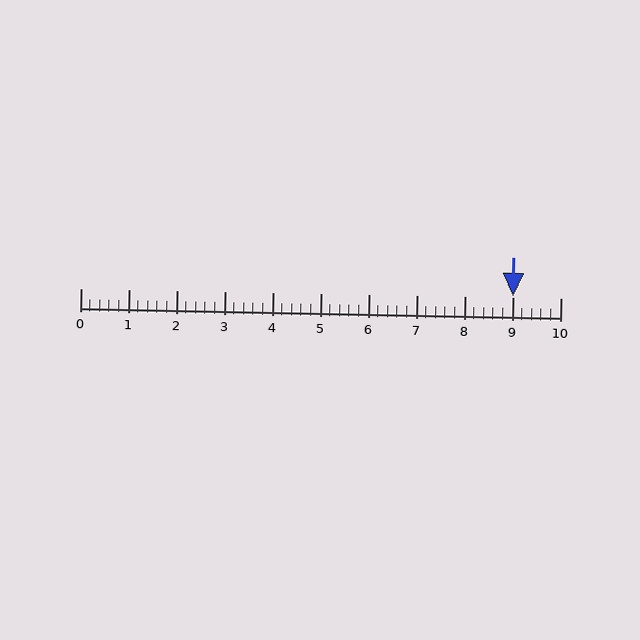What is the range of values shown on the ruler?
The ruler shows values from 0 to 10.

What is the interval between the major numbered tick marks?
The major tick marks are spaced 1 units apart.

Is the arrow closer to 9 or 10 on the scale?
The arrow is closer to 9.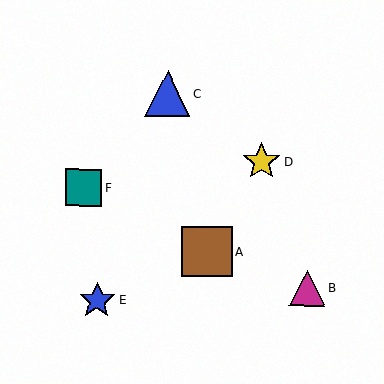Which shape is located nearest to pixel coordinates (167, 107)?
The blue triangle (labeled C) at (168, 94) is nearest to that location.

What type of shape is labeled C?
Shape C is a blue triangle.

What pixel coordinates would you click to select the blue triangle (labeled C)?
Click at (168, 94) to select the blue triangle C.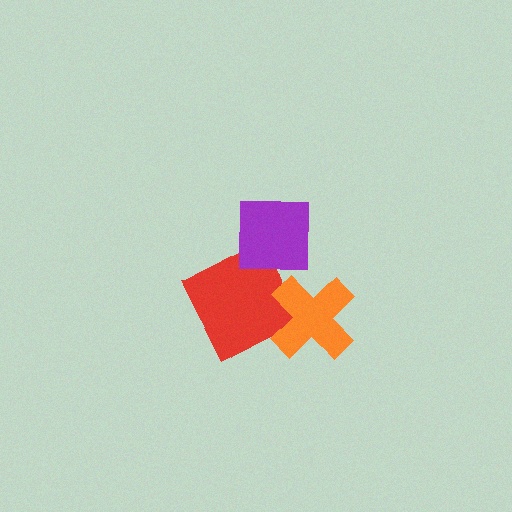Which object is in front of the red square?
The orange cross is in front of the red square.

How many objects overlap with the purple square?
0 objects overlap with the purple square.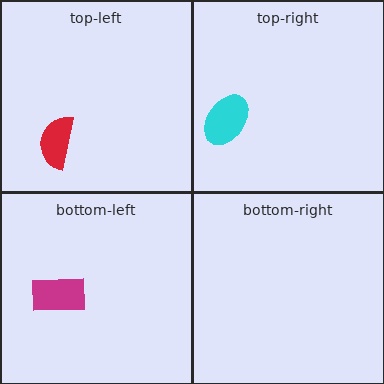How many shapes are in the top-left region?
1.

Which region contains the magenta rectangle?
The bottom-left region.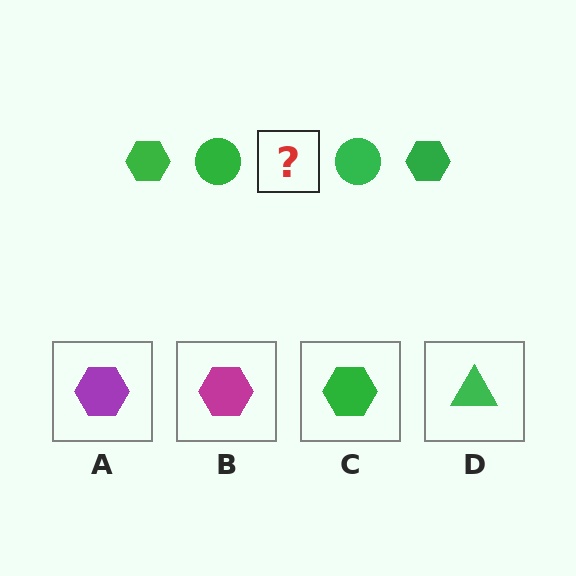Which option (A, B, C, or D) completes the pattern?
C.